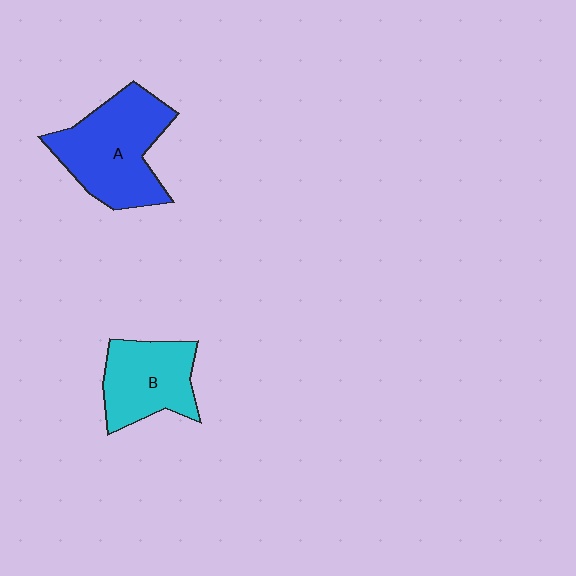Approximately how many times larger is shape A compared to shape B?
Approximately 1.4 times.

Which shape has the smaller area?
Shape B (cyan).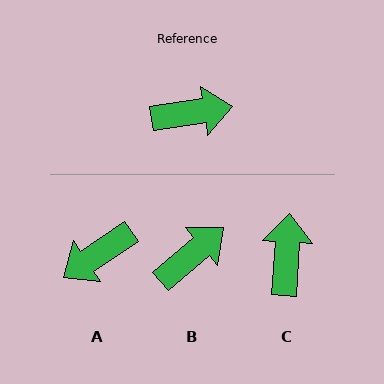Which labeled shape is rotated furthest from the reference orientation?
A, about 155 degrees away.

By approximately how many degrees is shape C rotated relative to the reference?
Approximately 78 degrees counter-clockwise.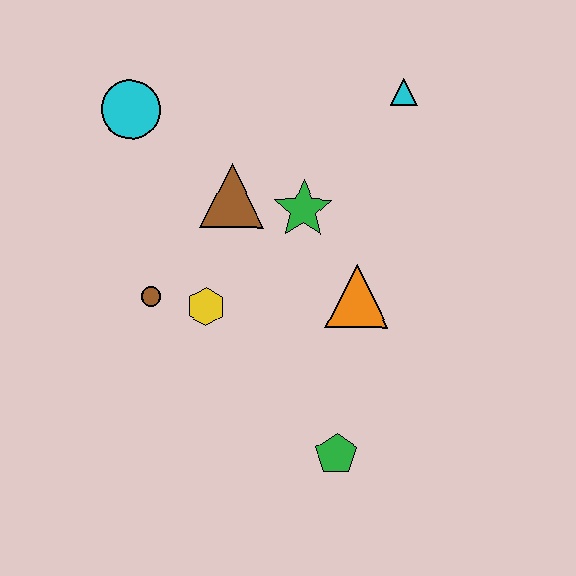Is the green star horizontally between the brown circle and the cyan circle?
No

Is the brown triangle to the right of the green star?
No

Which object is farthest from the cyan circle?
The green pentagon is farthest from the cyan circle.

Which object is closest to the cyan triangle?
The green star is closest to the cyan triangle.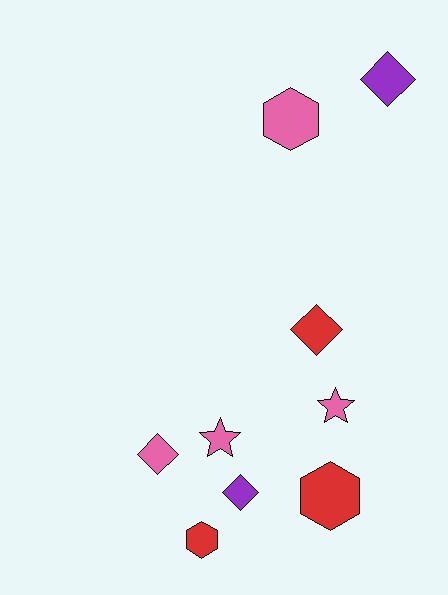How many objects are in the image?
There are 9 objects.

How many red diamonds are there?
There is 1 red diamond.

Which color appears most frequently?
Pink, with 4 objects.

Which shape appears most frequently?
Diamond, with 4 objects.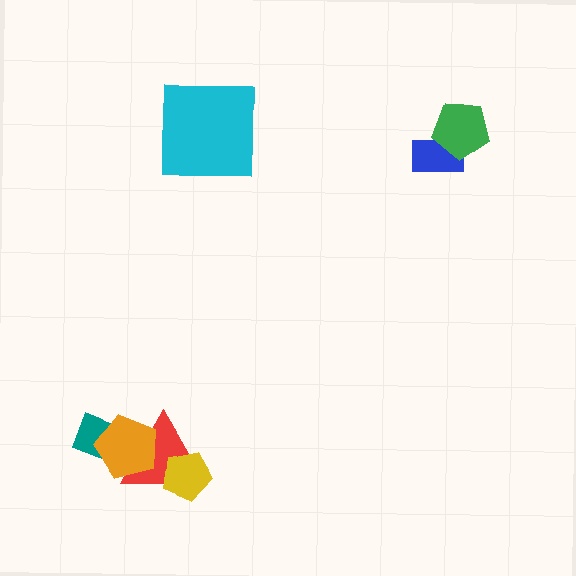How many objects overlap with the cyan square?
0 objects overlap with the cyan square.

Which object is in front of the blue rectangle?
The green pentagon is in front of the blue rectangle.